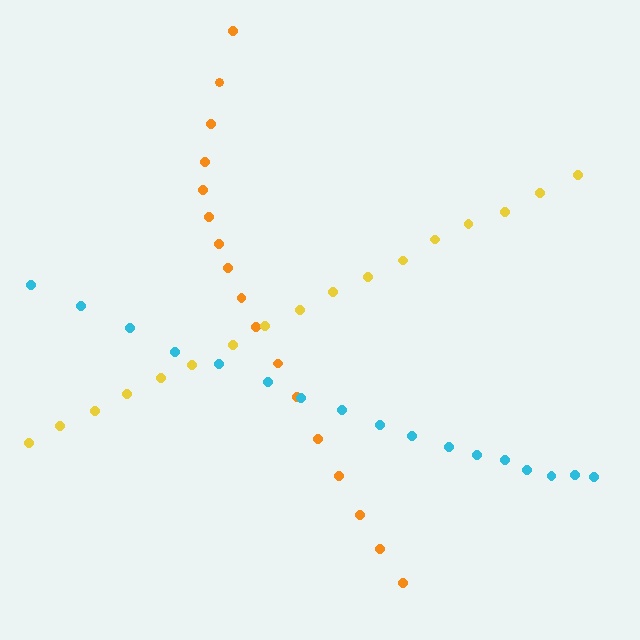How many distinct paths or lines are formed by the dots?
There are 3 distinct paths.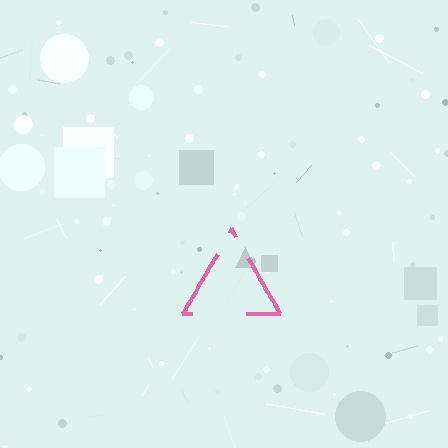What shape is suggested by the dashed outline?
The dashed outline suggests a triangle.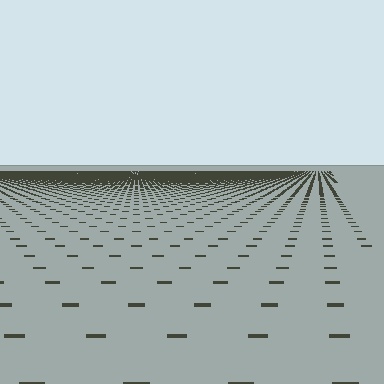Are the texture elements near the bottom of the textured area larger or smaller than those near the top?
Larger. Near the bottom, elements are closer to the viewer and appear at a bigger on-screen size.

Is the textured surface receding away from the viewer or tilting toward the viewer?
The surface is receding away from the viewer. Texture elements get smaller and denser toward the top.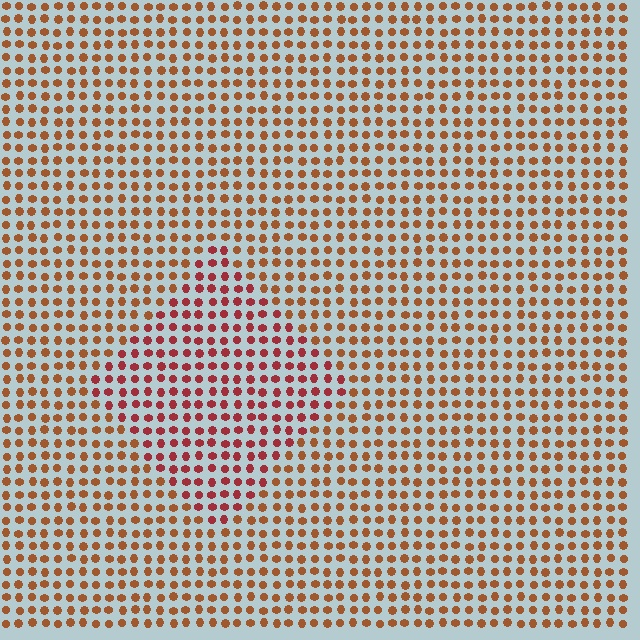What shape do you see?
I see a diamond.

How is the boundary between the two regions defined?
The boundary is defined purely by a slight shift in hue (about 28 degrees). Spacing, size, and orientation are identical on both sides.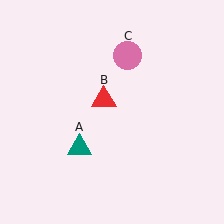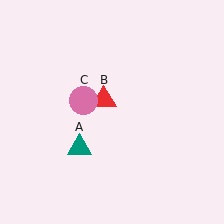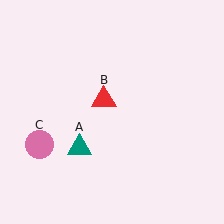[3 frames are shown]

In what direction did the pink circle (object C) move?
The pink circle (object C) moved down and to the left.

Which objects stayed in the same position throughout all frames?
Teal triangle (object A) and red triangle (object B) remained stationary.